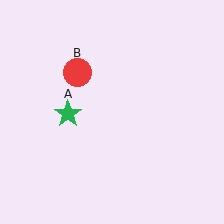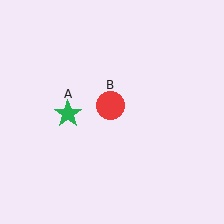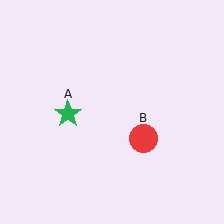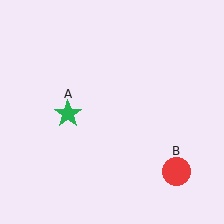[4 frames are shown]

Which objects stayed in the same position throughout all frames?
Green star (object A) remained stationary.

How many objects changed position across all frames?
1 object changed position: red circle (object B).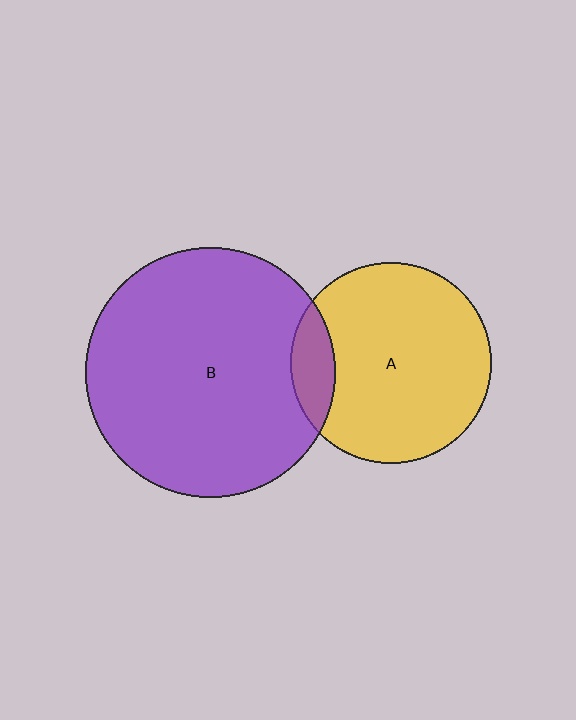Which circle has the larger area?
Circle B (purple).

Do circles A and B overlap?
Yes.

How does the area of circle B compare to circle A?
Approximately 1.5 times.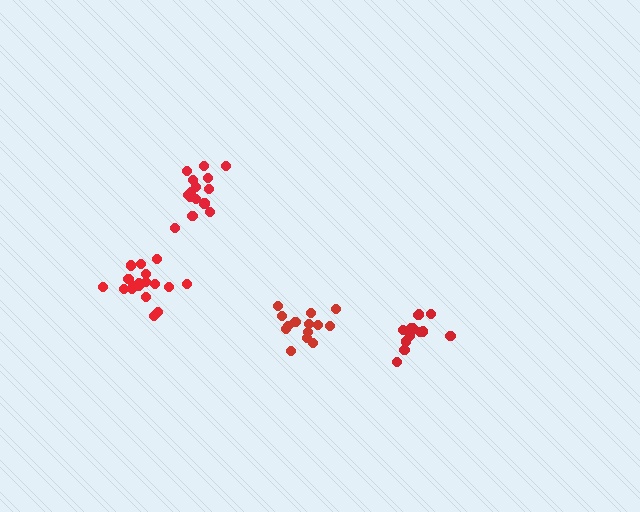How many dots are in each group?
Group 1: 14 dots, Group 2: 19 dots, Group 3: 14 dots, Group 4: 15 dots (62 total).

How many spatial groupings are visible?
There are 4 spatial groupings.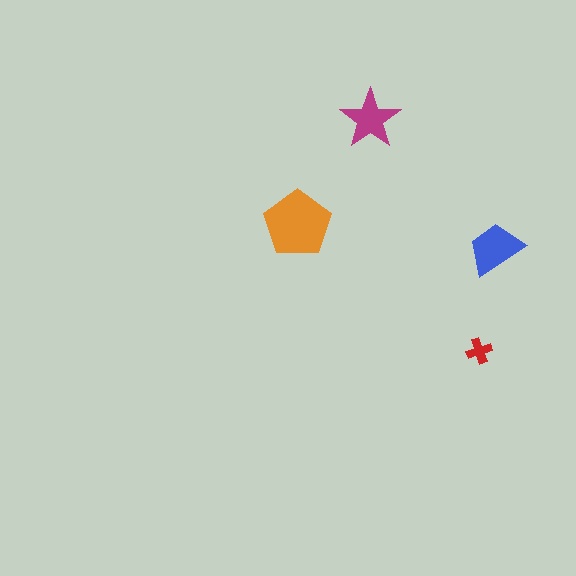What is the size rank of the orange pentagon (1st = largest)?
1st.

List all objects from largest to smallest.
The orange pentagon, the blue trapezoid, the magenta star, the red cross.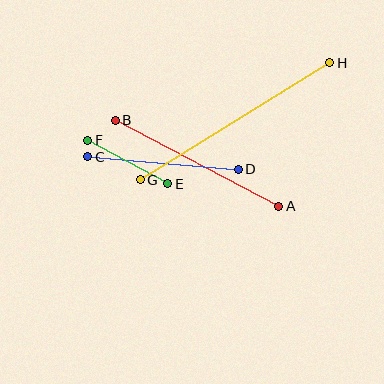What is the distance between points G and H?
The distance is approximately 223 pixels.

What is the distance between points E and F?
The distance is approximately 91 pixels.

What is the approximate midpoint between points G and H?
The midpoint is at approximately (235, 121) pixels.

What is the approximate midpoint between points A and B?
The midpoint is at approximately (197, 163) pixels.